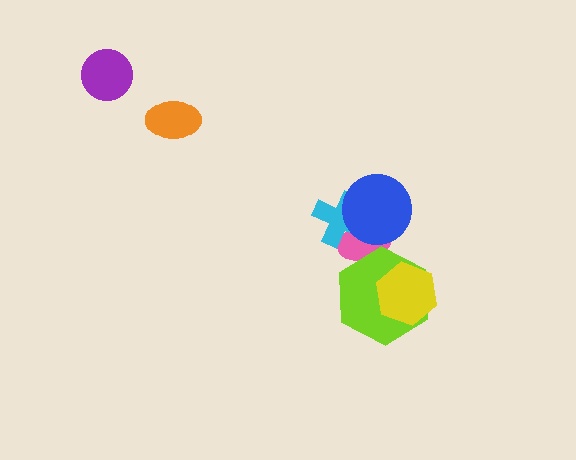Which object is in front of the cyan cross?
The blue circle is in front of the cyan cross.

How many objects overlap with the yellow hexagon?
1 object overlaps with the yellow hexagon.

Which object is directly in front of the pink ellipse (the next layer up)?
The cyan cross is directly in front of the pink ellipse.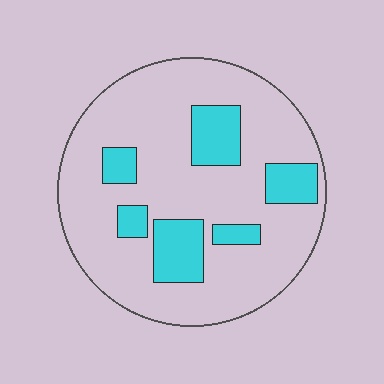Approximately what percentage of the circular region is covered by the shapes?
Approximately 20%.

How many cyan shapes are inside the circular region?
6.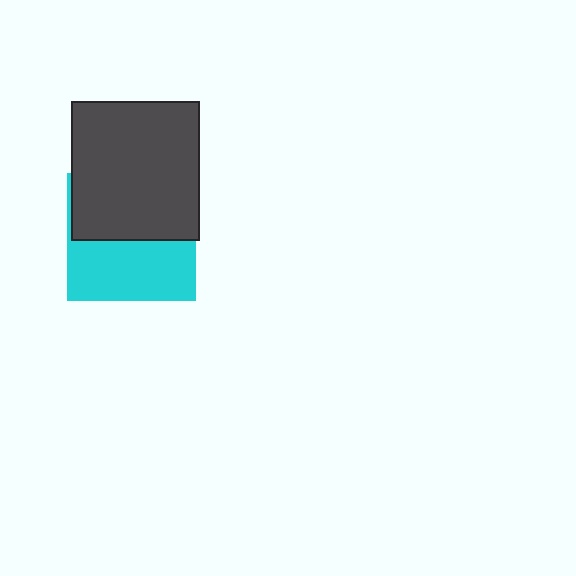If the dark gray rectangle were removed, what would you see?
You would see the complete cyan square.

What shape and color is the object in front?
The object in front is a dark gray rectangle.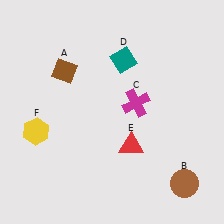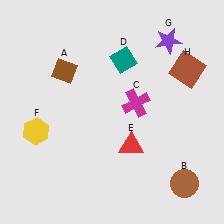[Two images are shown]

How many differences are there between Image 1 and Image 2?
There are 2 differences between the two images.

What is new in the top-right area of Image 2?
A purple star (G) was added in the top-right area of Image 2.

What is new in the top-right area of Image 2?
A brown square (H) was added in the top-right area of Image 2.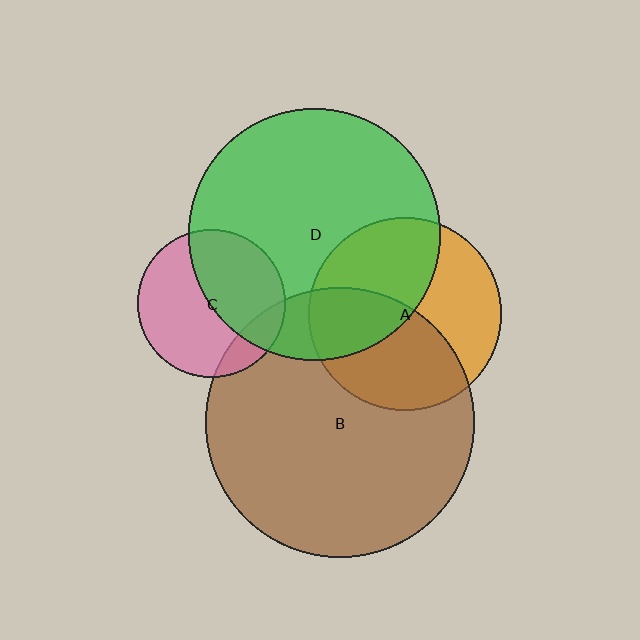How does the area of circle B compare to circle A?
Approximately 1.9 times.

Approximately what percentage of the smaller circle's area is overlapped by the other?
Approximately 50%.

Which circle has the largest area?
Circle B (brown).